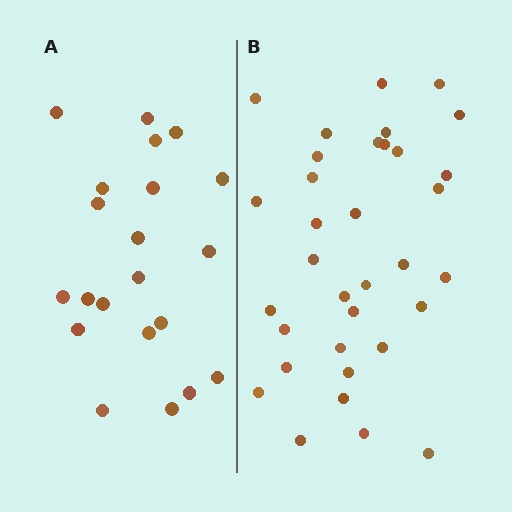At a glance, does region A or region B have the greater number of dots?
Region B (the right region) has more dots.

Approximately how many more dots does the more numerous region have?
Region B has approximately 15 more dots than region A.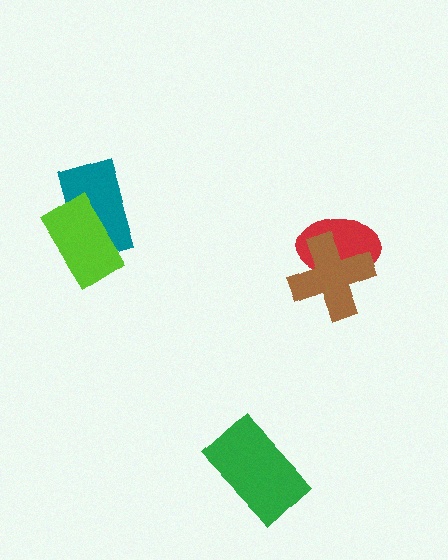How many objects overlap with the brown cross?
1 object overlaps with the brown cross.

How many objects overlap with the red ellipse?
1 object overlaps with the red ellipse.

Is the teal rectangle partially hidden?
Yes, it is partially covered by another shape.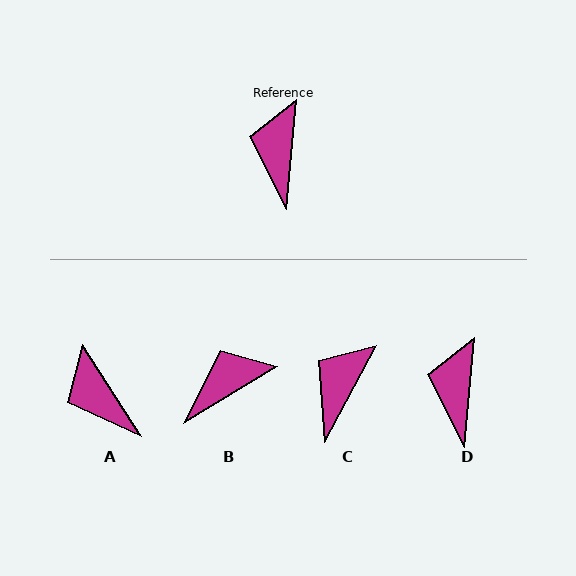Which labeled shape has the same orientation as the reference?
D.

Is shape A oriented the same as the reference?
No, it is off by about 38 degrees.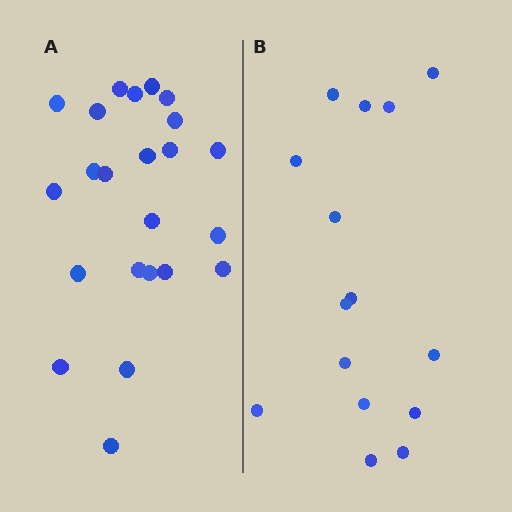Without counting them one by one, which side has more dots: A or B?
Region A (the left region) has more dots.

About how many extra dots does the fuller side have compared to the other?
Region A has roughly 8 or so more dots than region B.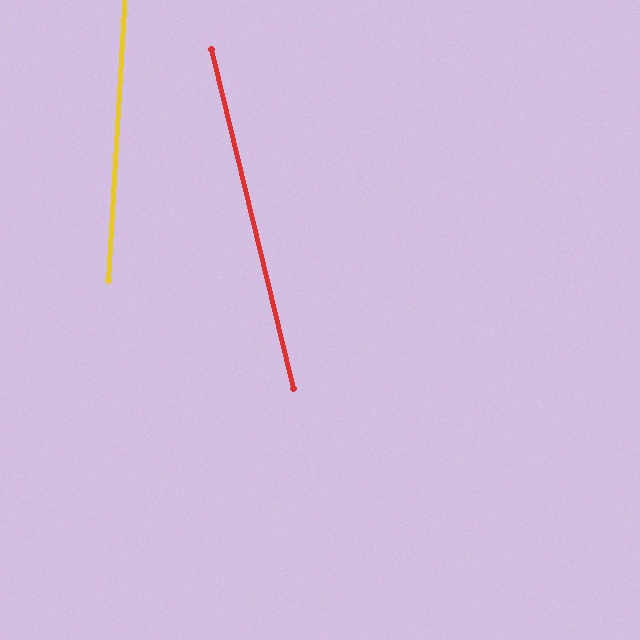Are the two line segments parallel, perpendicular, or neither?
Neither parallel nor perpendicular — they differ by about 17°.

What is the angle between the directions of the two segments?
Approximately 17 degrees.